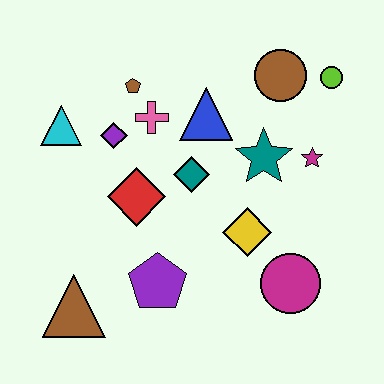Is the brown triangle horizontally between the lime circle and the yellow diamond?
No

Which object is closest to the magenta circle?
The yellow diamond is closest to the magenta circle.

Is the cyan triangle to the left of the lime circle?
Yes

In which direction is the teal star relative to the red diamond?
The teal star is to the right of the red diamond.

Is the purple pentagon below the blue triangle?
Yes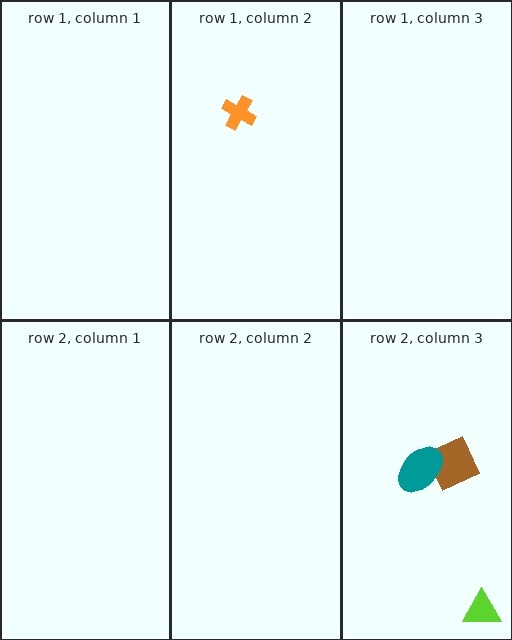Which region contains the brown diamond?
The row 2, column 3 region.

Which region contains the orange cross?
The row 1, column 2 region.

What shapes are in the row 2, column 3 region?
The lime triangle, the brown diamond, the teal ellipse.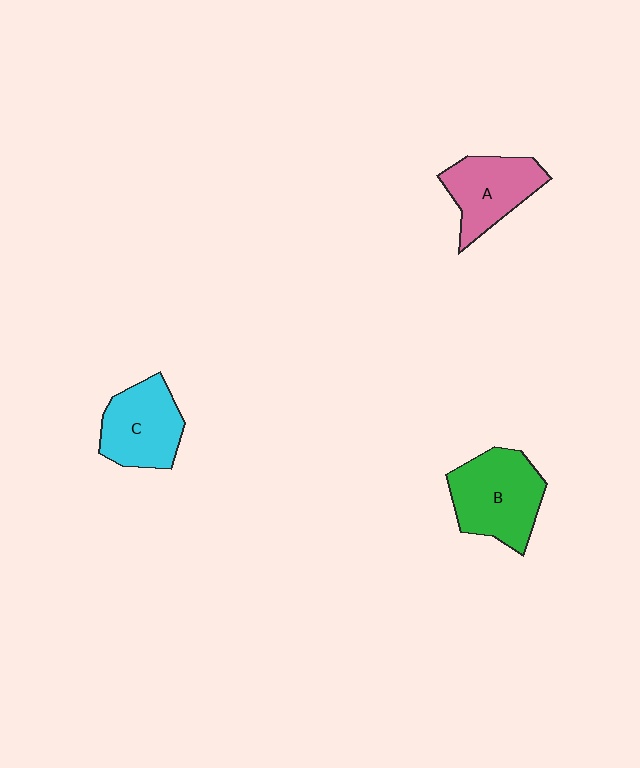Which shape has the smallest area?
Shape A (pink).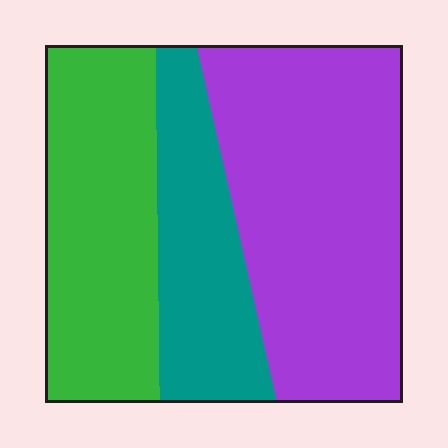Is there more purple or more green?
Purple.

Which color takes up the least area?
Teal, at roughly 20%.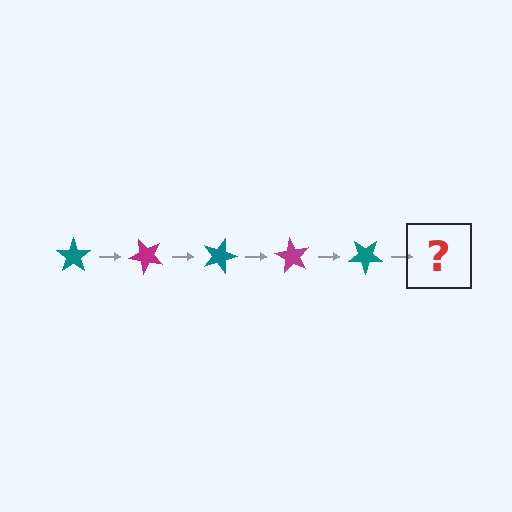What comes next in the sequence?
The next element should be a magenta star, rotated 225 degrees from the start.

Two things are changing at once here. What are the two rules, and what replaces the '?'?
The two rules are that it rotates 45 degrees each step and the color cycles through teal and magenta. The '?' should be a magenta star, rotated 225 degrees from the start.